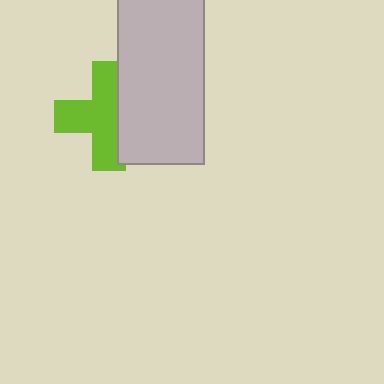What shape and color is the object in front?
The object in front is a light gray rectangle.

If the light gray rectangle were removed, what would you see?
You would see the complete lime cross.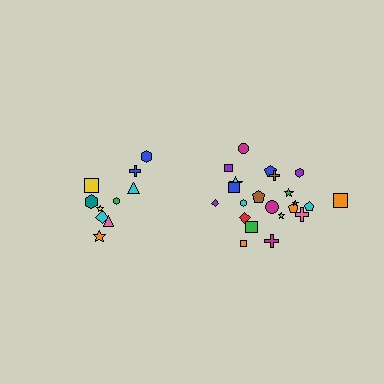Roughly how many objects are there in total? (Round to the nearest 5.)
Roughly 30 objects in total.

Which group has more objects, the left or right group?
The right group.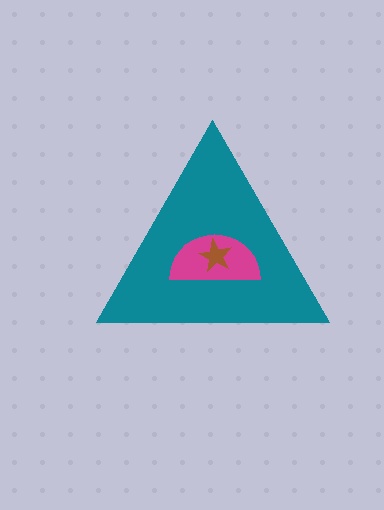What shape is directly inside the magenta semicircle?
The brown star.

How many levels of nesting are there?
3.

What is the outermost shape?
The teal triangle.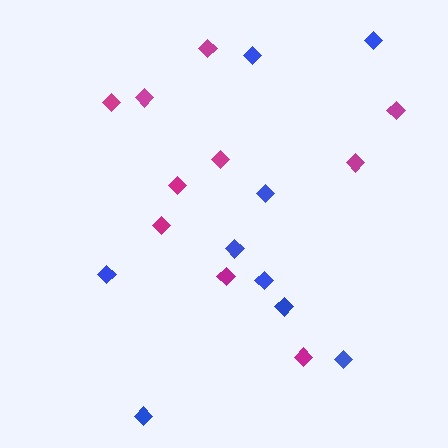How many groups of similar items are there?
There are 2 groups: one group of blue diamonds (9) and one group of magenta diamonds (10).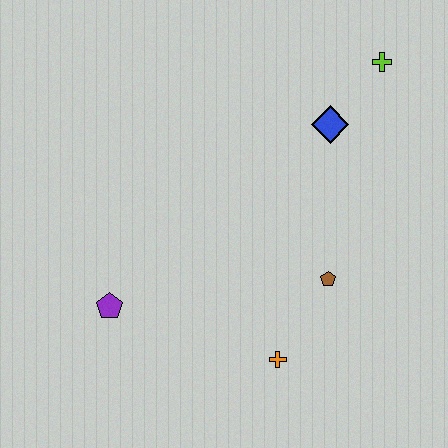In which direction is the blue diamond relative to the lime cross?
The blue diamond is below the lime cross.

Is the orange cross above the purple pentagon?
No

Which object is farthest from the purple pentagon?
The lime cross is farthest from the purple pentagon.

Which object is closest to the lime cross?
The blue diamond is closest to the lime cross.